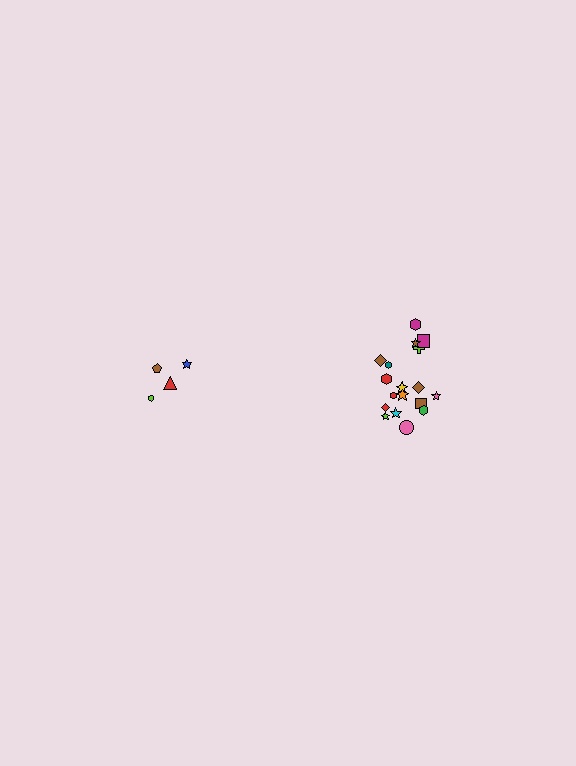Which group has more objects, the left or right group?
The right group.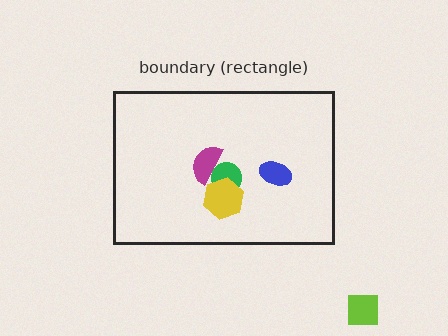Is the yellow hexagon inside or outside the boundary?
Inside.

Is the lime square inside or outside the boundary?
Outside.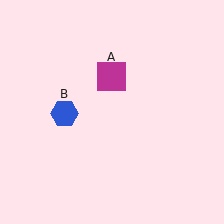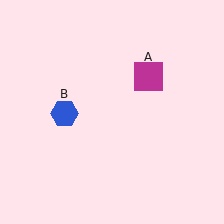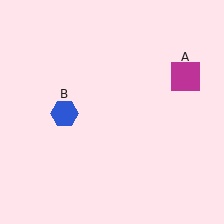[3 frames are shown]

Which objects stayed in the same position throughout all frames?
Blue hexagon (object B) remained stationary.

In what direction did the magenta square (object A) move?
The magenta square (object A) moved right.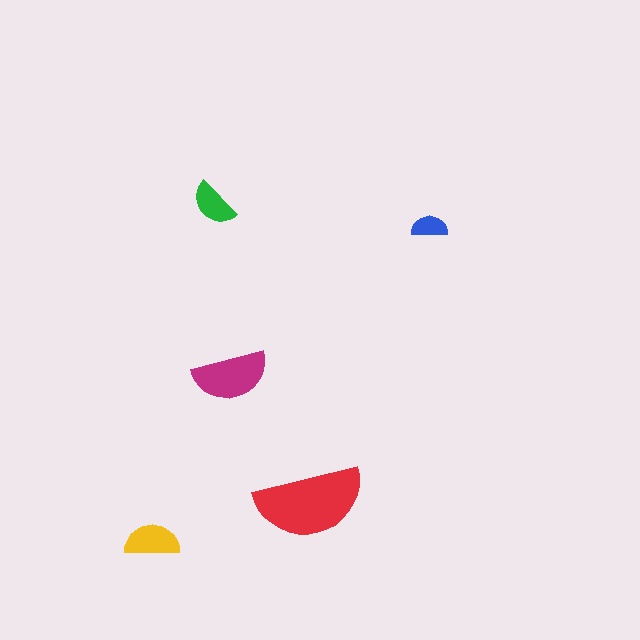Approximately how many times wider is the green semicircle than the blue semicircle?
About 1.5 times wider.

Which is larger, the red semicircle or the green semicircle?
The red one.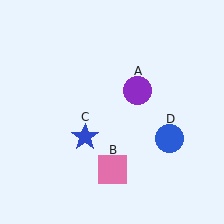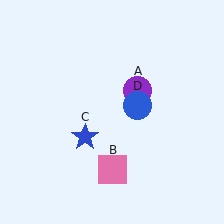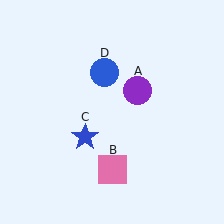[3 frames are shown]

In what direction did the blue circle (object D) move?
The blue circle (object D) moved up and to the left.